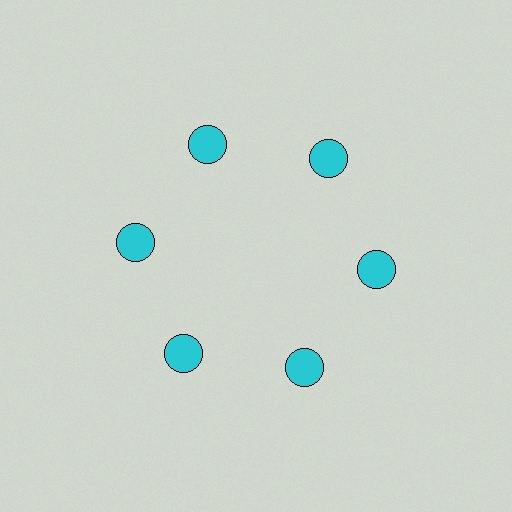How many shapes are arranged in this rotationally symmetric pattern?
There are 6 shapes, arranged in 6 groups of 1.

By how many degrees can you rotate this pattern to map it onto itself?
The pattern maps onto itself every 60 degrees of rotation.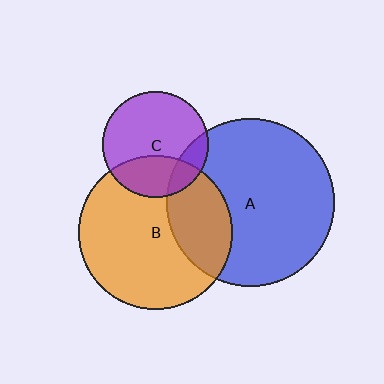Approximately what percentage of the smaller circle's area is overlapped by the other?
Approximately 30%.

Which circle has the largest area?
Circle A (blue).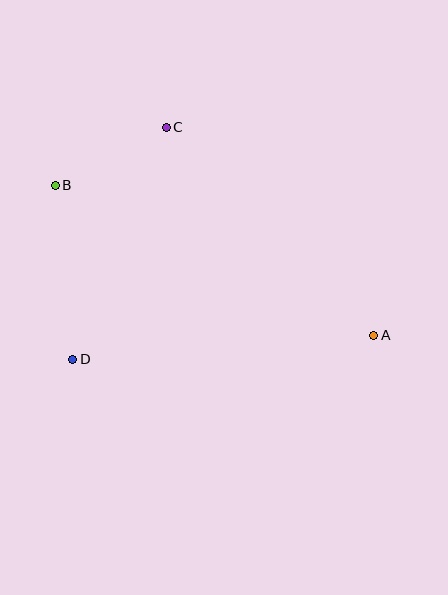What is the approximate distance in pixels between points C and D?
The distance between C and D is approximately 250 pixels.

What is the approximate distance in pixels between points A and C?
The distance between A and C is approximately 294 pixels.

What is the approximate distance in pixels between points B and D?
The distance between B and D is approximately 175 pixels.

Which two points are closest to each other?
Points B and C are closest to each other.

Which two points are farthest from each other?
Points A and B are farthest from each other.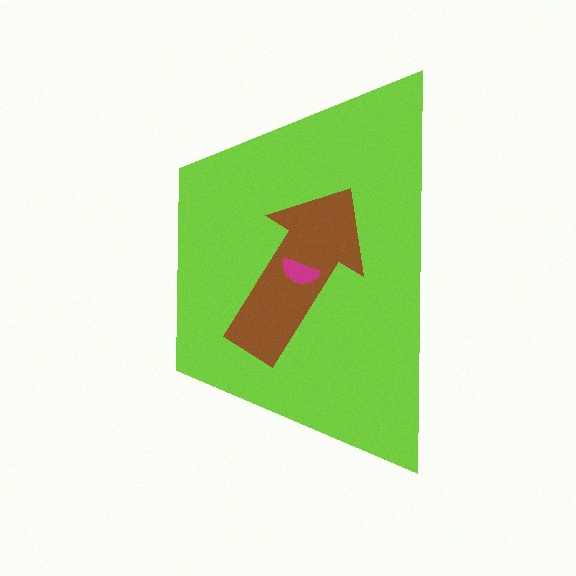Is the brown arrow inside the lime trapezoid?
Yes.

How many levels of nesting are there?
3.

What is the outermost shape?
The lime trapezoid.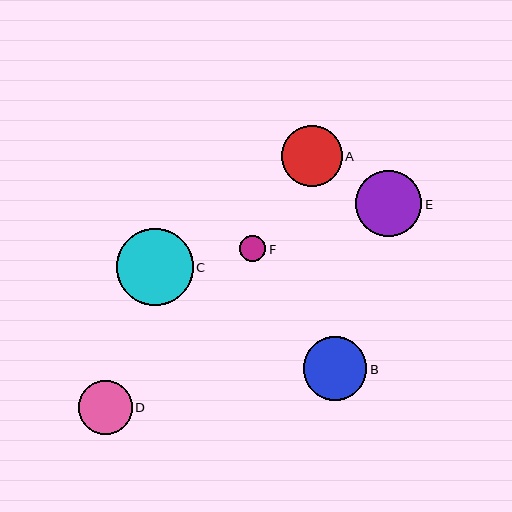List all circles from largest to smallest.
From largest to smallest: C, E, B, A, D, F.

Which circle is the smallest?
Circle F is the smallest with a size of approximately 26 pixels.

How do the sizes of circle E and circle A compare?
Circle E and circle A are approximately the same size.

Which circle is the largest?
Circle C is the largest with a size of approximately 77 pixels.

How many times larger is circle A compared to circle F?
Circle A is approximately 2.3 times the size of circle F.